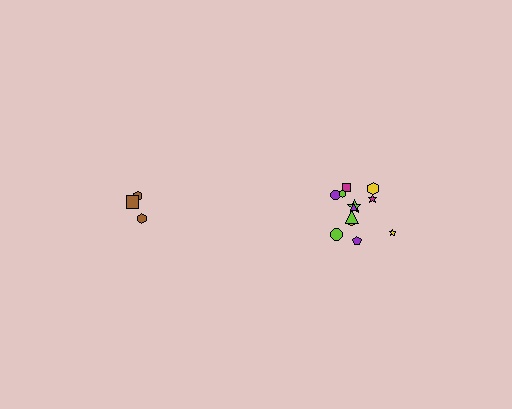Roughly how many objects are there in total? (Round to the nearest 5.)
Roughly 15 objects in total.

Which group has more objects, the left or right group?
The right group.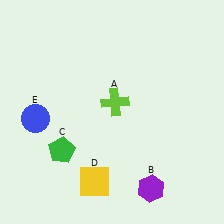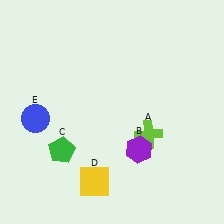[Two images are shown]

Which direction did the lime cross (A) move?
The lime cross (A) moved right.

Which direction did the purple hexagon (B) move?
The purple hexagon (B) moved up.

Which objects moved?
The objects that moved are: the lime cross (A), the purple hexagon (B).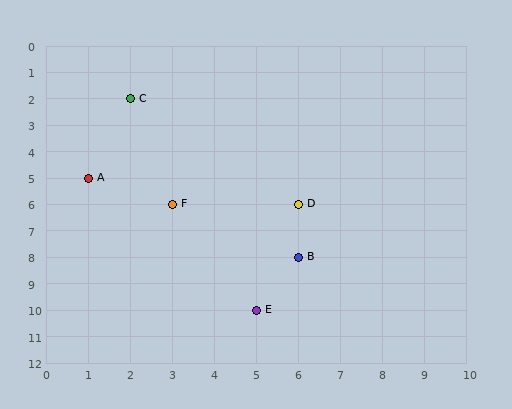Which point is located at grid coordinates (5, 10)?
Point E is at (5, 10).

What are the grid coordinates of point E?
Point E is at grid coordinates (5, 10).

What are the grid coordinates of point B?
Point B is at grid coordinates (6, 8).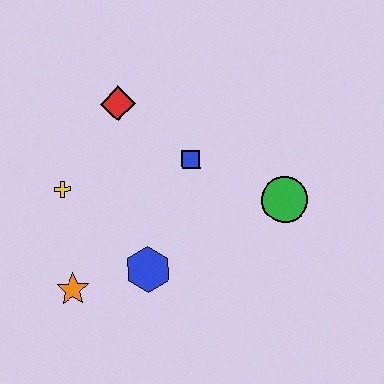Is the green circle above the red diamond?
No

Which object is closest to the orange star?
The blue hexagon is closest to the orange star.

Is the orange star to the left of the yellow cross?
No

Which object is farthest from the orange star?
The green circle is farthest from the orange star.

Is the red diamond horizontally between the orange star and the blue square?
Yes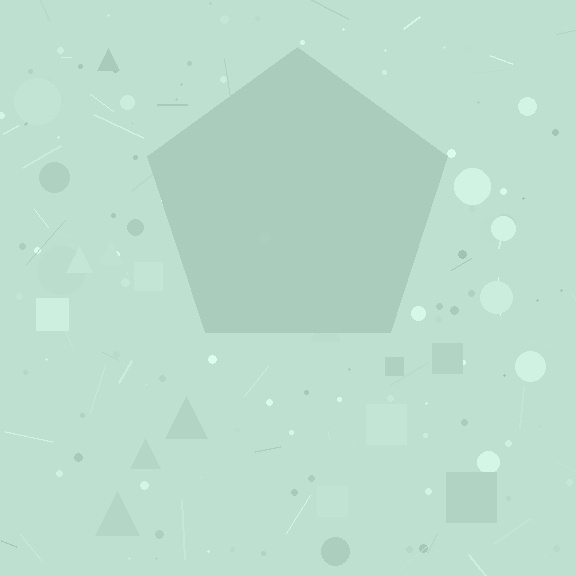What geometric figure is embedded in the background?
A pentagon is embedded in the background.